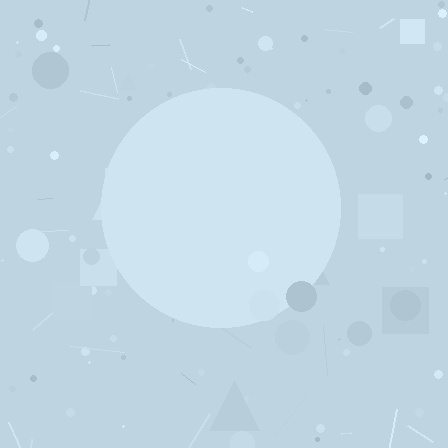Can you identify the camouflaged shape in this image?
The camouflaged shape is a circle.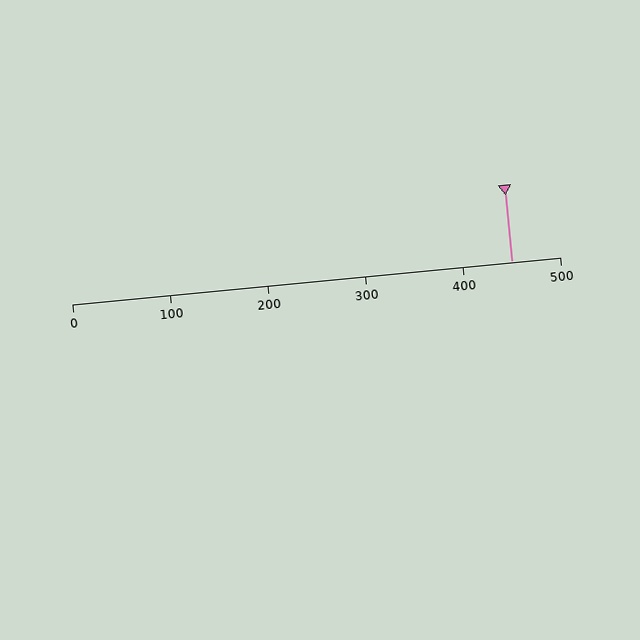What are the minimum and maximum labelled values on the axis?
The axis runs from 0 to 500.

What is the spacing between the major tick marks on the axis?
The major ticks are spaced 100 apart.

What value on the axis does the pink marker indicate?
The marker indicates approximately 450.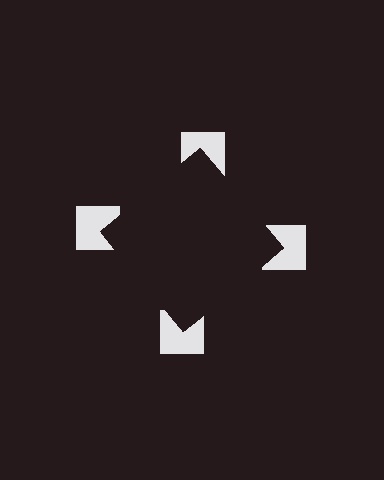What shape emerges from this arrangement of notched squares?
An illusory square — its edges are inferred from the aligned wedge cuts in the notched squares, not physically drawn.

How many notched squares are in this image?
There are 4 — one at each vertex of the illusory square.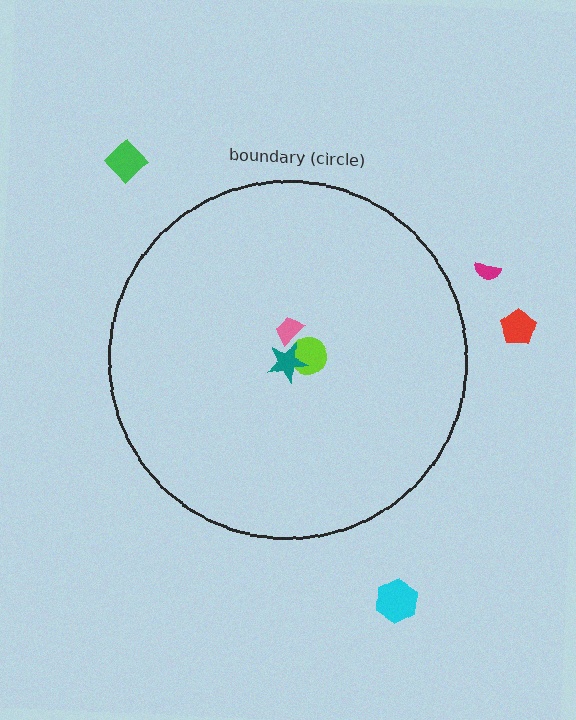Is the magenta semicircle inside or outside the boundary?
Outside.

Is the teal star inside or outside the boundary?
Inside.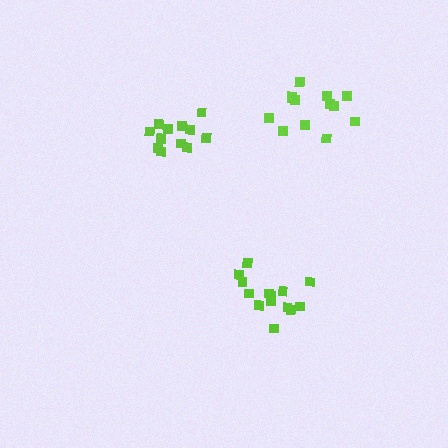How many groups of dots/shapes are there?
There are 3 groups.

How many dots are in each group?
Group 1: 12 dots, Group 2: 13 dots, Group 3: 14 dots (39 total).